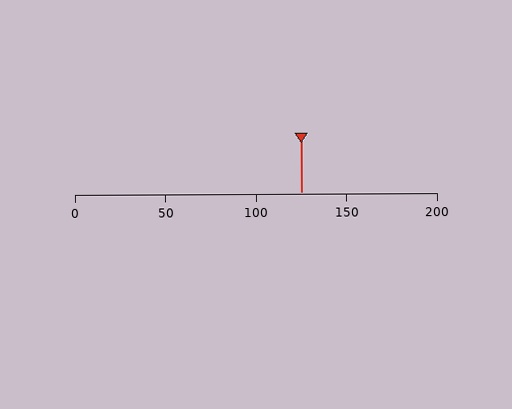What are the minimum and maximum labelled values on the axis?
The axis runs from 0 to 200.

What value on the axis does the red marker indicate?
The marker indicates approximately 125.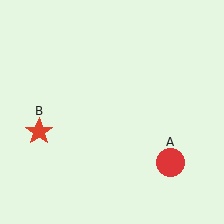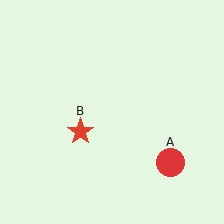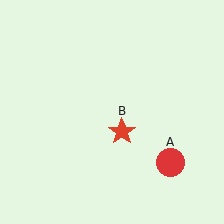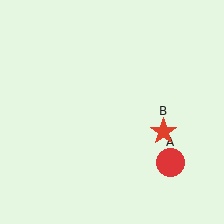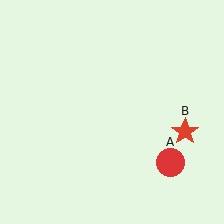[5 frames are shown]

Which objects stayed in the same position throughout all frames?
Red circle (object A) remained stationary.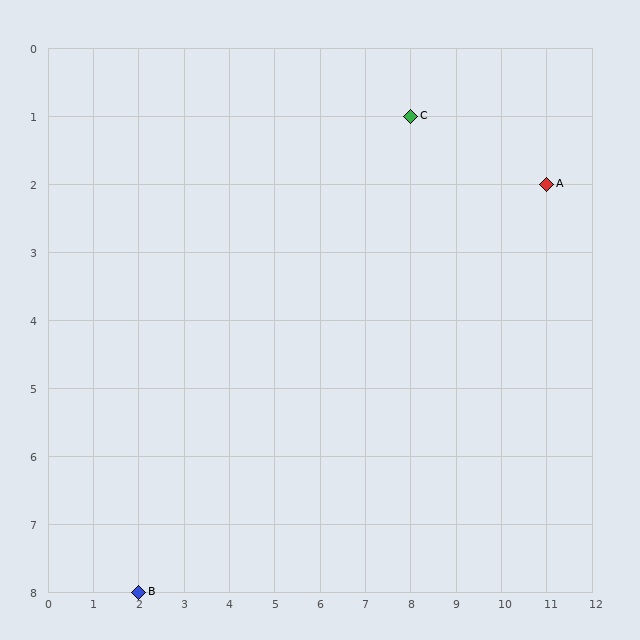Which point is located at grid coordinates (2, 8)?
Point B is at (2, 8).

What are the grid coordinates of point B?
Point B is at grid coordinates (2, 8).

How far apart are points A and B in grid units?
Points A and B are 9 columns and 6 rows apart (about 10.8 grid units diagonally).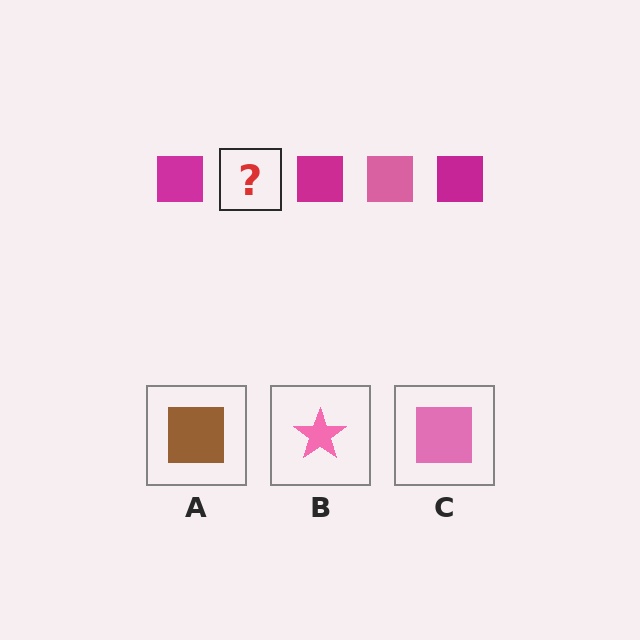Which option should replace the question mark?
Option C.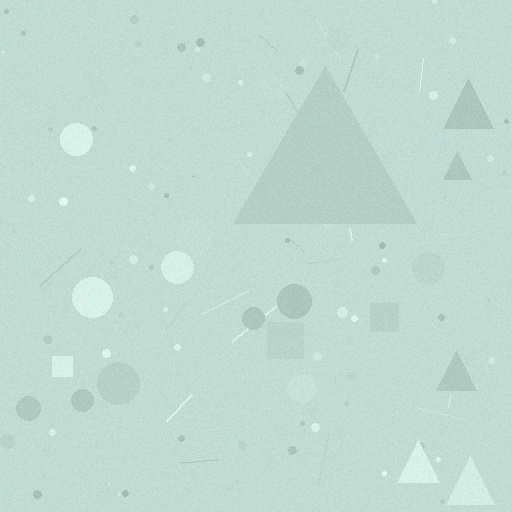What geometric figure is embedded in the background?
A triangle is embedded in the background.